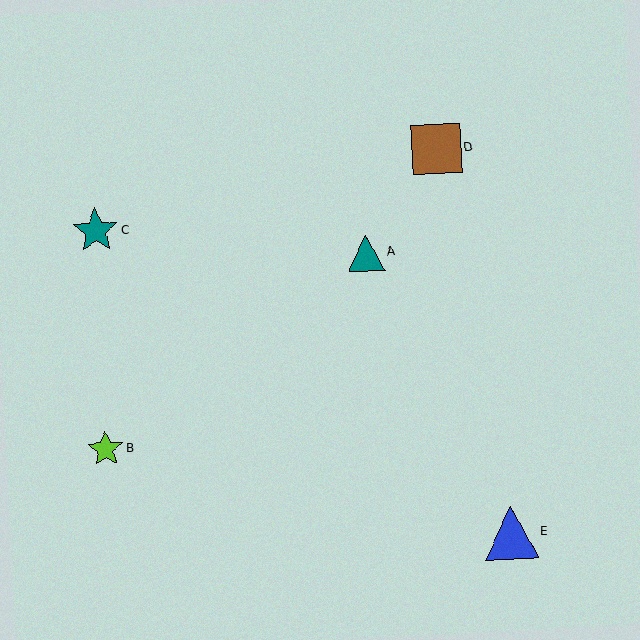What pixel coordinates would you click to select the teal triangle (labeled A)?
Click at (366, 253) to select the teal triangle A.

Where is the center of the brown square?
The center of the brown square is at (436, 149).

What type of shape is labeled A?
Shape A is a teal triangle.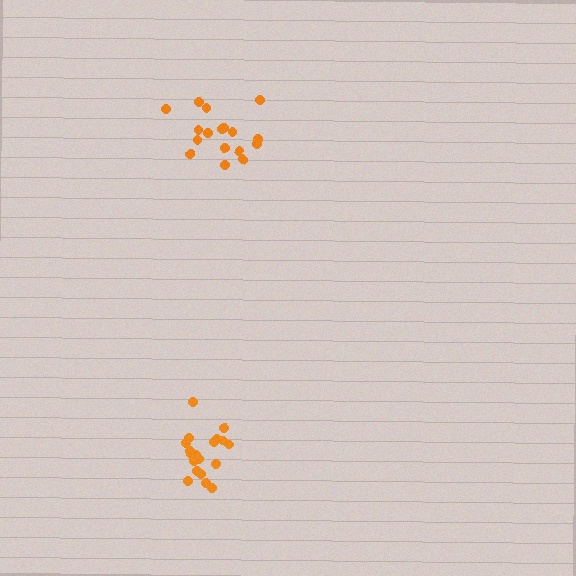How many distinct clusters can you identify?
There are 2 distinct clusters.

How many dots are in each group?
Group 1: 17 dots, Group 2: 19 dots (36 total).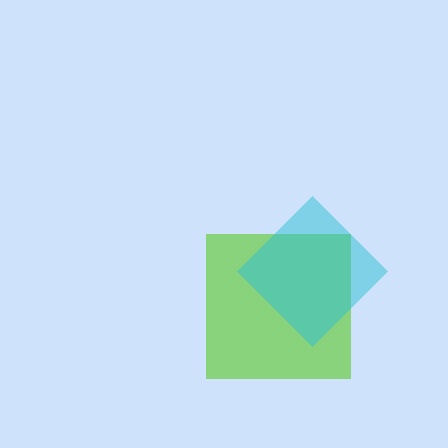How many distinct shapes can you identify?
There are 2 distinct shapes: a lime square, a cyan diamond.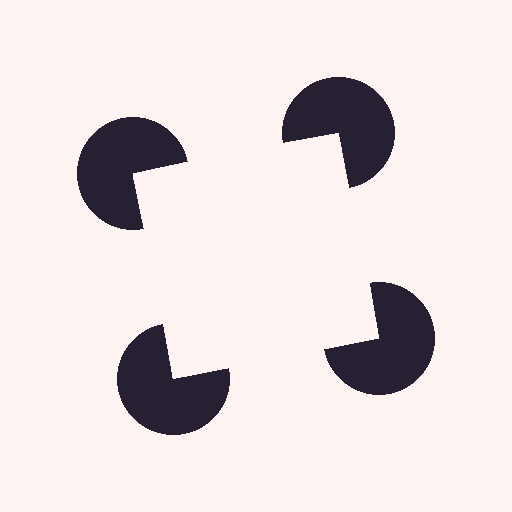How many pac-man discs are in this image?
There are 4 — one at each vertex of the illusory square.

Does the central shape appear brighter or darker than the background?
It typically appears slightly brighter than the background, even though no actual brightness change is drawn.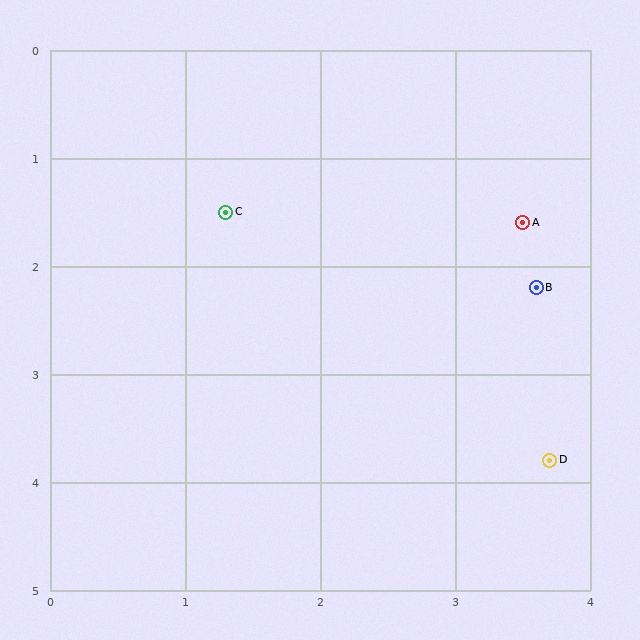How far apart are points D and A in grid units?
Points D and A are about 2.2 grid units apart.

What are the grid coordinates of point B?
Point B is at approximately (3.6, 2.2).